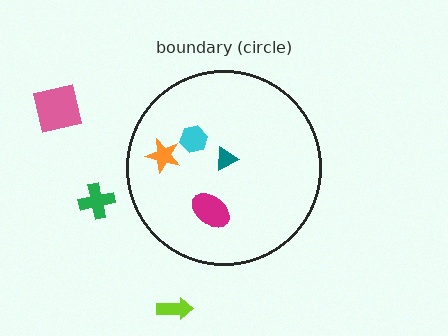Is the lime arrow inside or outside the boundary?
Outside.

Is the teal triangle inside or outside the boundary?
Inside.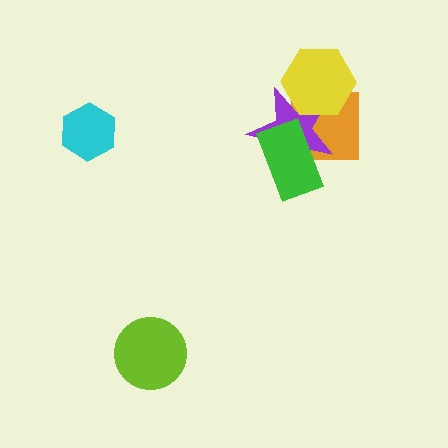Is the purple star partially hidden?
Yes, it is partially covered by another shape.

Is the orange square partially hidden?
Yes, it is partially covered by another shape.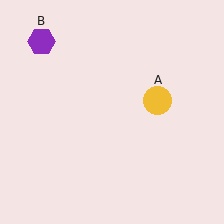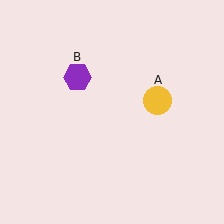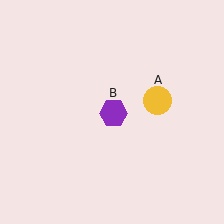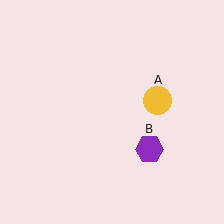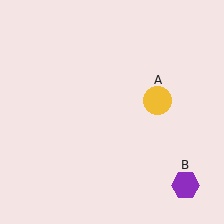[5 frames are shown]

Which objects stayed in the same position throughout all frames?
Yellow circle (object A) remained stationary.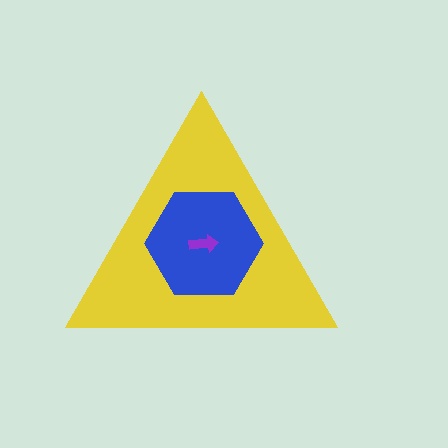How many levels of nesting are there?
3.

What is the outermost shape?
The yellow triangle.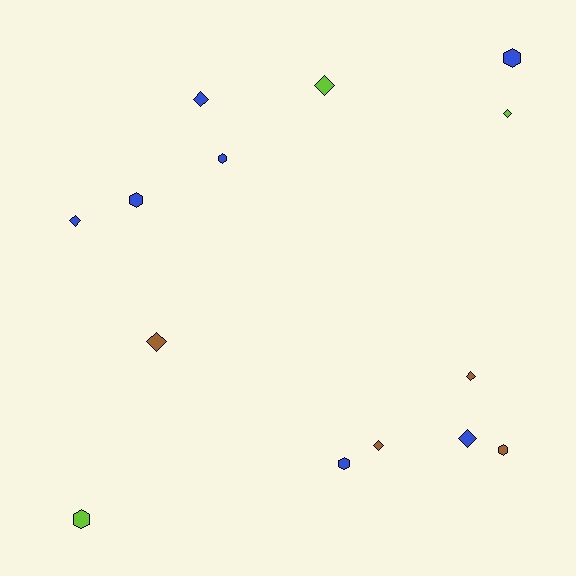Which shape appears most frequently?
Diamond, with 8 objects.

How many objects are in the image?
There are 14 objects.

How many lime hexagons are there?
There is 1 lime hexagon.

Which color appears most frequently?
Blue, with 7 objects.